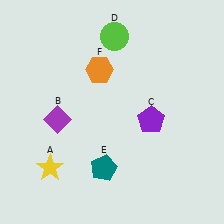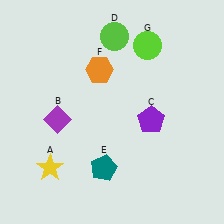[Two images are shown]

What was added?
A lime circle (G) was added in Image 2.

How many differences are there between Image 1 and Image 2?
There is 1 difference between the two images.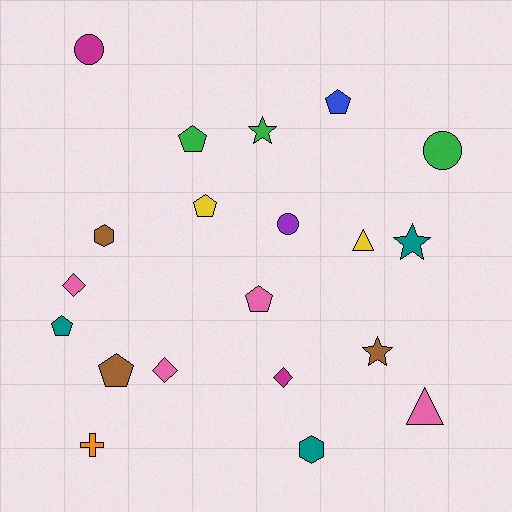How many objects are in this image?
There are 20 objects.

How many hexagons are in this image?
There are 2 hexagons.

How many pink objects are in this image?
There are 4 pink objects.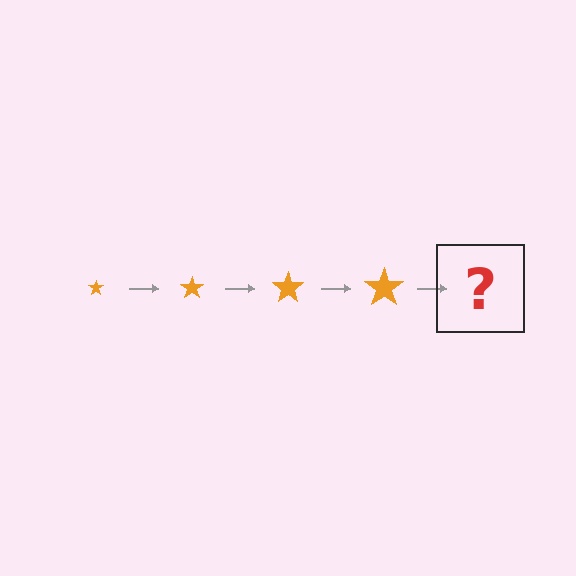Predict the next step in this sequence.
The next step is an orange star, larger than the previous one.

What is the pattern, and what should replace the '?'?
The pattern is that the star gets progressively larger each step. The '?' should be an orange star, larger than the previous one.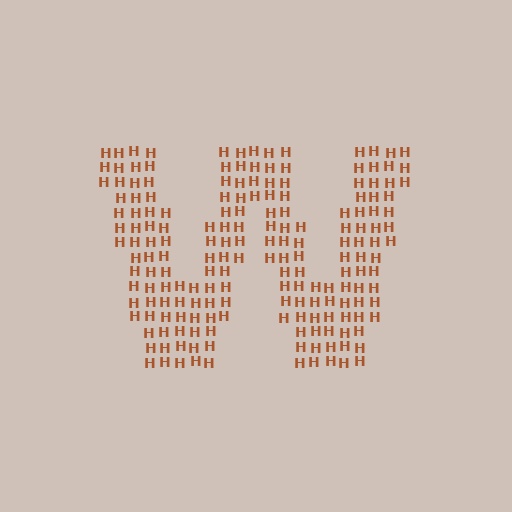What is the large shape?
The large shape is the letter W.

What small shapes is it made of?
It is made of small letter H's.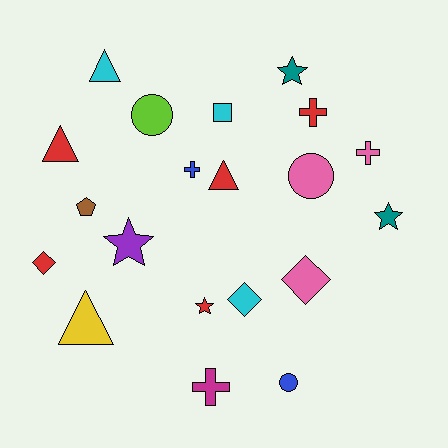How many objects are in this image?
There are 20 objects.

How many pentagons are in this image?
There is 1 pentagon.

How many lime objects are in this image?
There is 1 lime object.